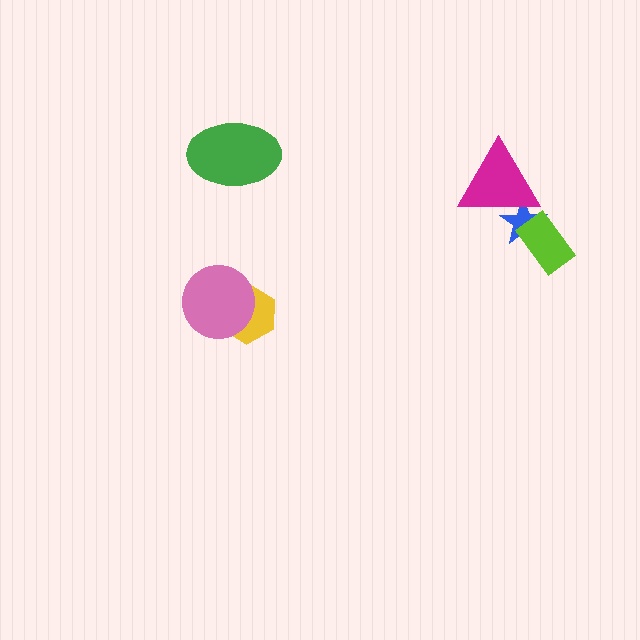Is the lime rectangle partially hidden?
No, no other shape covers it.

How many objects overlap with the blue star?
2 objects overlap with the blue star.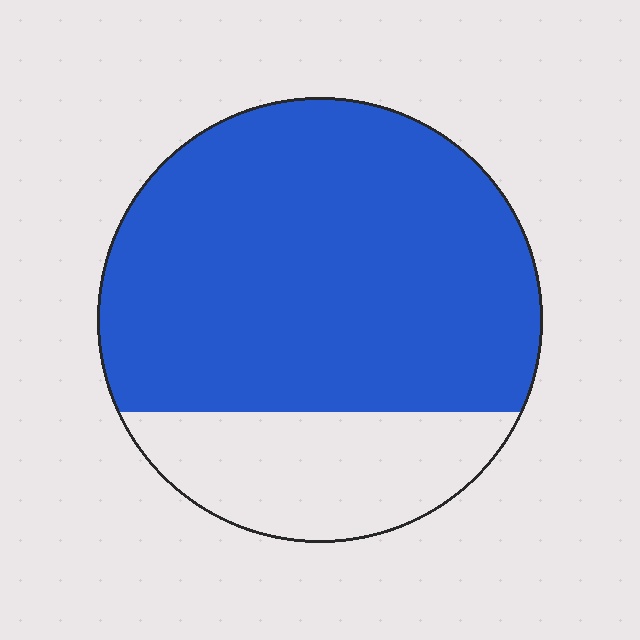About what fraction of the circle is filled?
About three quarters (3/4).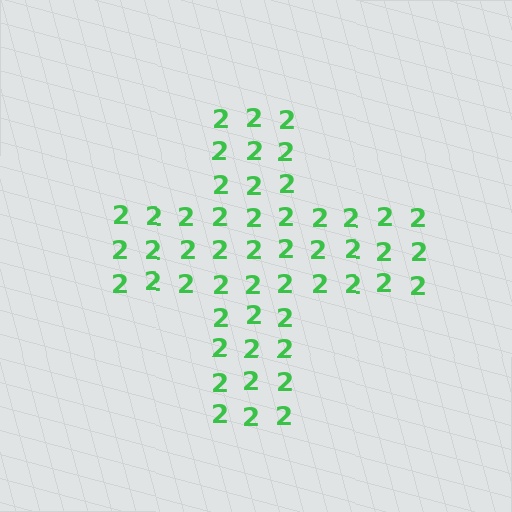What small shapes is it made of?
It is made of small digit 2's.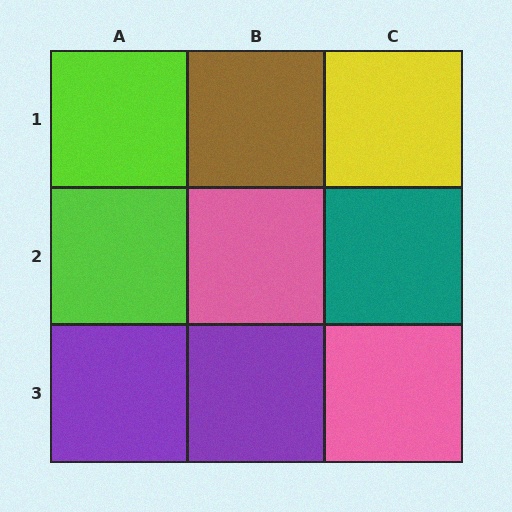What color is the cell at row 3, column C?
Pink.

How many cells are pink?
2 cells are pink.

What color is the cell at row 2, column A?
Lime.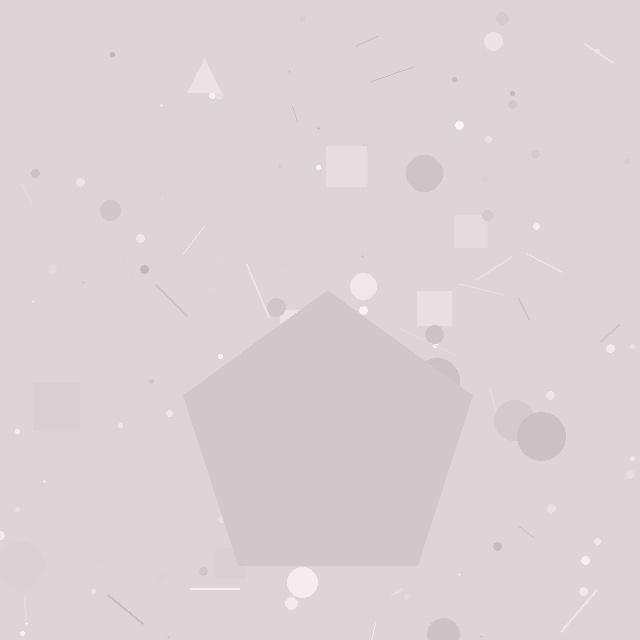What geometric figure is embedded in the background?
A pentagon is embedded in the background.